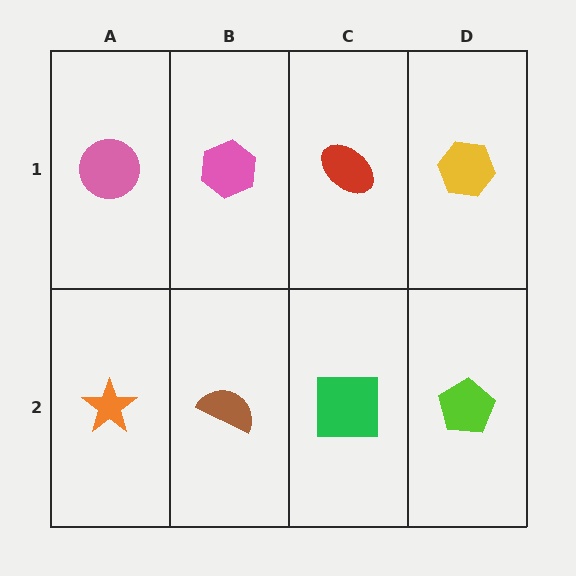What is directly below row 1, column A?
An orange star.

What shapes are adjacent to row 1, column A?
An orange star (row 2, column A), a pink hexagon (row 1, column B).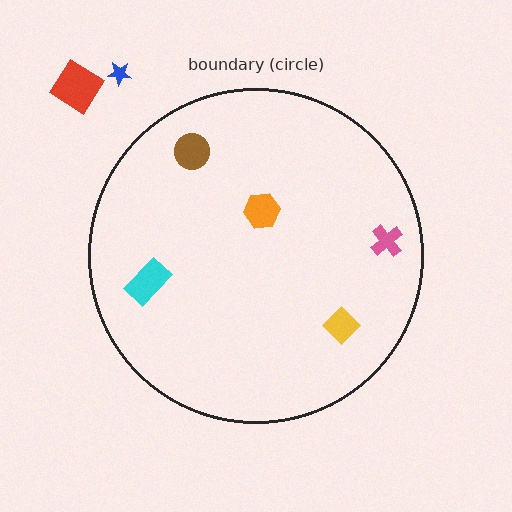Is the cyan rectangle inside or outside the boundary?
Inside.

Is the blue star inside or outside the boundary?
Outside.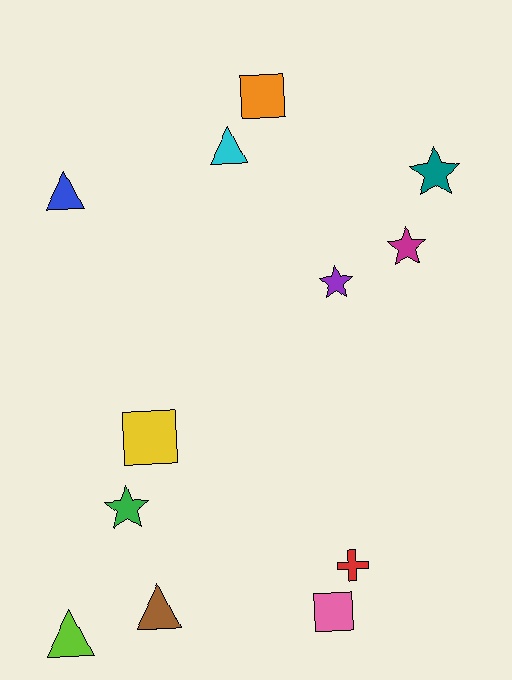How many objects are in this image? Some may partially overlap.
There are 12 objects.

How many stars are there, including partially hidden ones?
There are 4 stars.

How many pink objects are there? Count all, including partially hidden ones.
There is 1 pink object.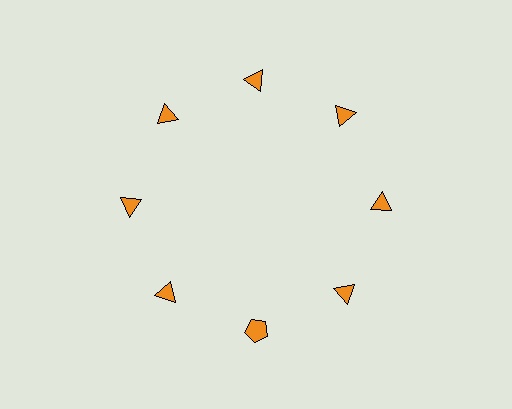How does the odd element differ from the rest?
It has a different shape: pentagon instead of triangle.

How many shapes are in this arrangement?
There are 8 shapes arranged in a ring pattern.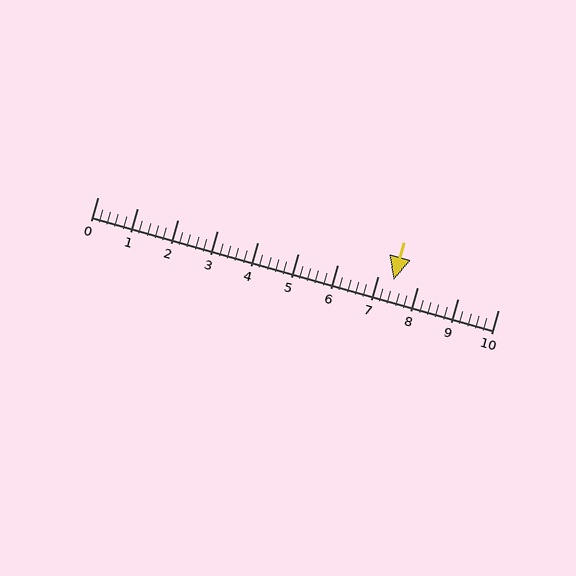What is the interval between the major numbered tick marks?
The major tick marks are spaced 1 units apart.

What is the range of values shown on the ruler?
The ruler shows values from 0 to 10.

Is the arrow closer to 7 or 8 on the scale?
The arrow is closer to 7.